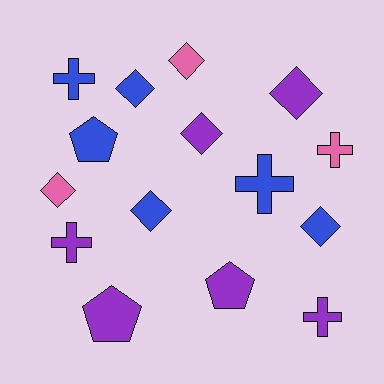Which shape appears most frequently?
Diamond, with 7 objects.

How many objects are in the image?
There are 15 objects.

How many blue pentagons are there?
There is 1 blue pentagon.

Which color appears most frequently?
Purple, with 6 objects.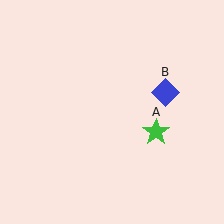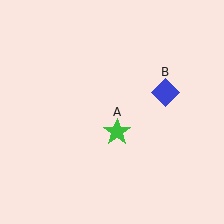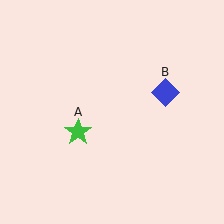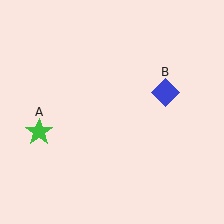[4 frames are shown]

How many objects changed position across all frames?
1 object changed position: green star (object A).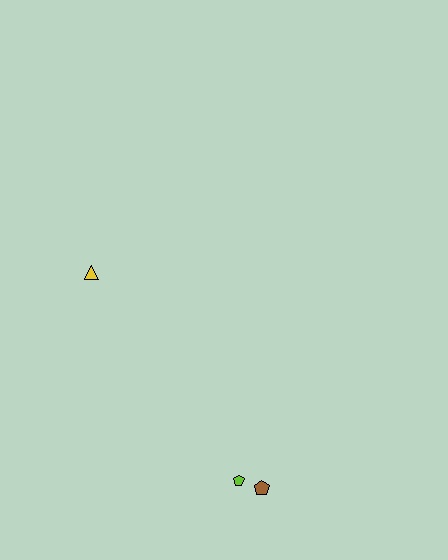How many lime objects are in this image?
There is 1 lime object.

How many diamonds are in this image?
There are no diamonds.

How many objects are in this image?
There are 3 objects.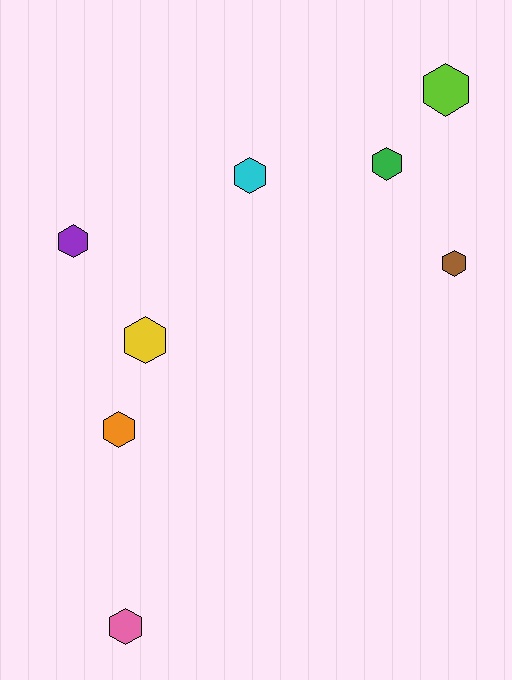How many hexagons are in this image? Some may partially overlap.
There are 8 hexagons.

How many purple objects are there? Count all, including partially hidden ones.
There is 1 purple object.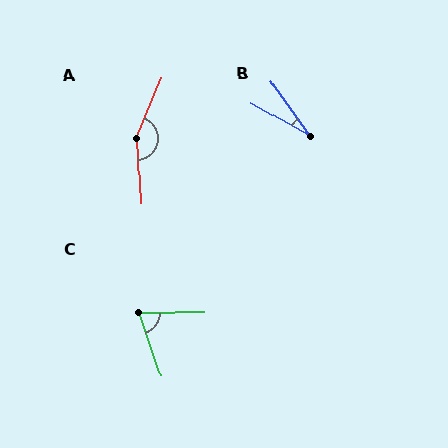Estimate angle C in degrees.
Approximately 71 degrees.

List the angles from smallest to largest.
B (25°), C (71°), A (153°).